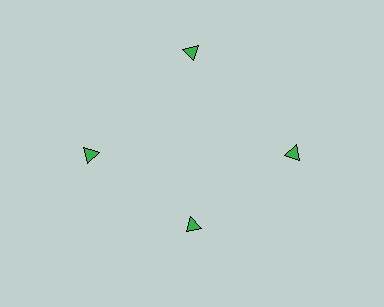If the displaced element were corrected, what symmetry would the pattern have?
It would have 4-fold rotational symmetry — the pattern would map onto itself every 90 degrees.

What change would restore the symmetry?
The symmetry would be restored by moving it outward, back onto the ring so that all 4 triangles sit at equal angles and equal distance from the center.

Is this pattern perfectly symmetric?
No. The 4 green triangles are arranged in a ring, but one element near the 6 o'clock position is pulled inward toward the center, breaking the 4-fold rotational symmetry.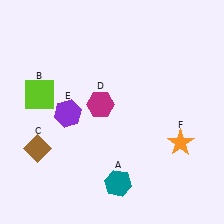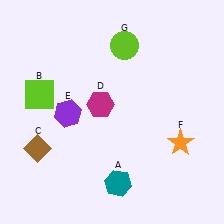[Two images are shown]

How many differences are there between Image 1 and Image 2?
There is 1 difference between the two images.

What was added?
A lime circle (G) was added in Image 2.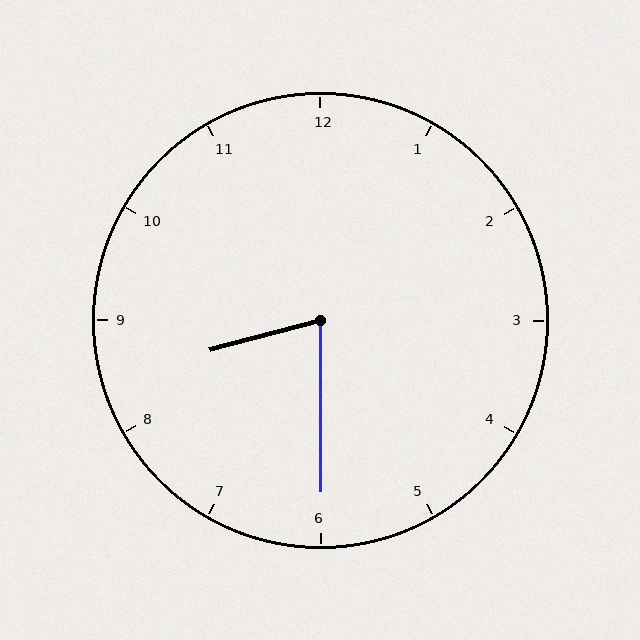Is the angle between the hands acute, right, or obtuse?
It is acute.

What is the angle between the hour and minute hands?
Approximately 75 degrees.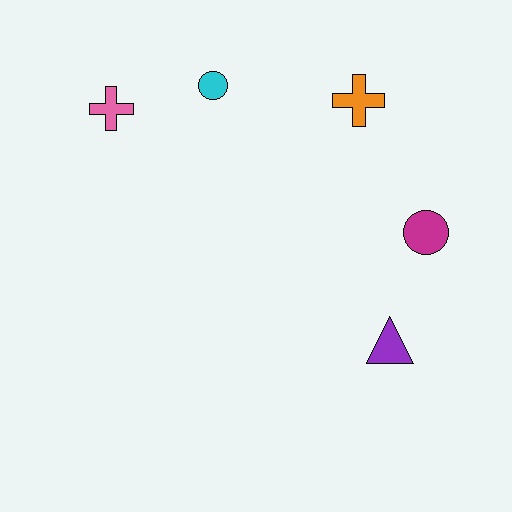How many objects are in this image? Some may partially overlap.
There are 5 objects.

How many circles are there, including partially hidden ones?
There are 2 circles.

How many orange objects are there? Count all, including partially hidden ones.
There is 1 orange object.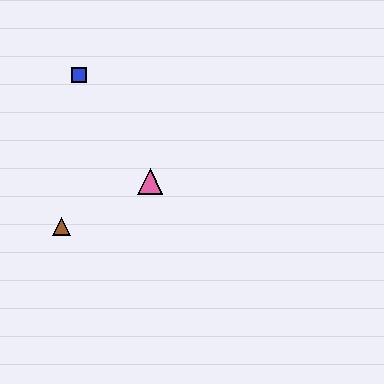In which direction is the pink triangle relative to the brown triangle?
The pink triangle is to the right of the brown triangle.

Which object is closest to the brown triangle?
The pink triangle is closest to the brown triangle.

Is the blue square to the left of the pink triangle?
Yes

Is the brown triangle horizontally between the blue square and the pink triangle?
No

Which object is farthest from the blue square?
The brown triangle is farthest from the blue square.